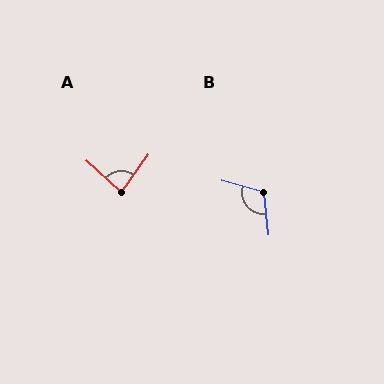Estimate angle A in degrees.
Approximately 83 degrees.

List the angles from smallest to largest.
A (83°), B (111°).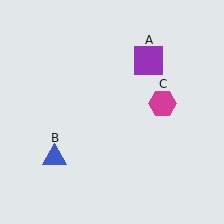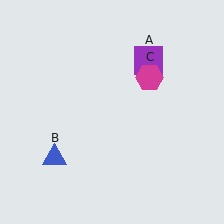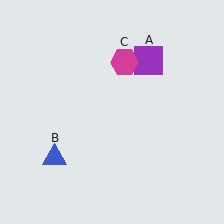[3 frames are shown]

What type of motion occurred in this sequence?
The magenta hexagon (object C) rotated counterclockwise around the center of the scene.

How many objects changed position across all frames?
1 object changed position: magenta hexagon (object C).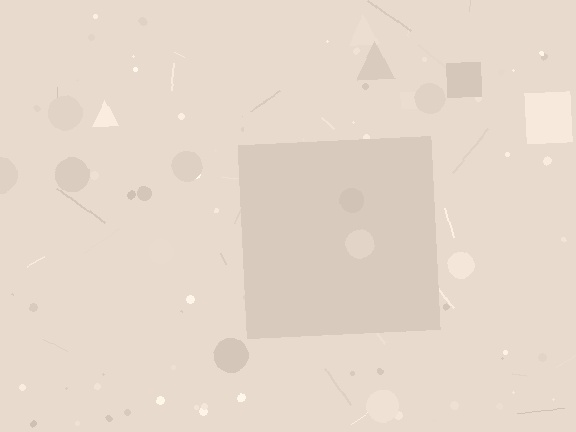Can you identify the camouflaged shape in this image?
The camouflaged shape is a square.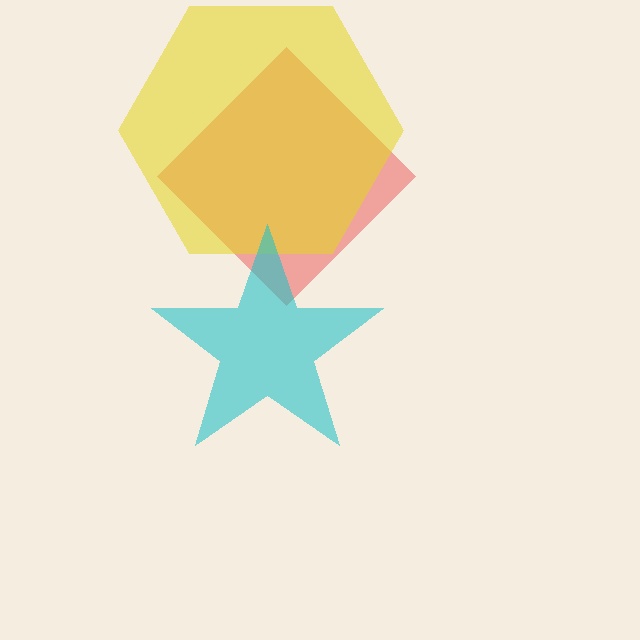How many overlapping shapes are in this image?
There are 3 overlapping shapes in the image.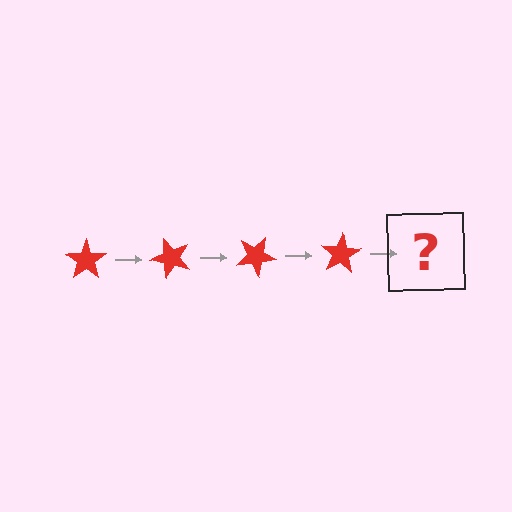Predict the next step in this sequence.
The next step is a red star rotated 200 degrees.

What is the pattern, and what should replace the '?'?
The pattern is that the star rotates 50 degrees each step. The '?' should be a red star rotated 200 degrees.